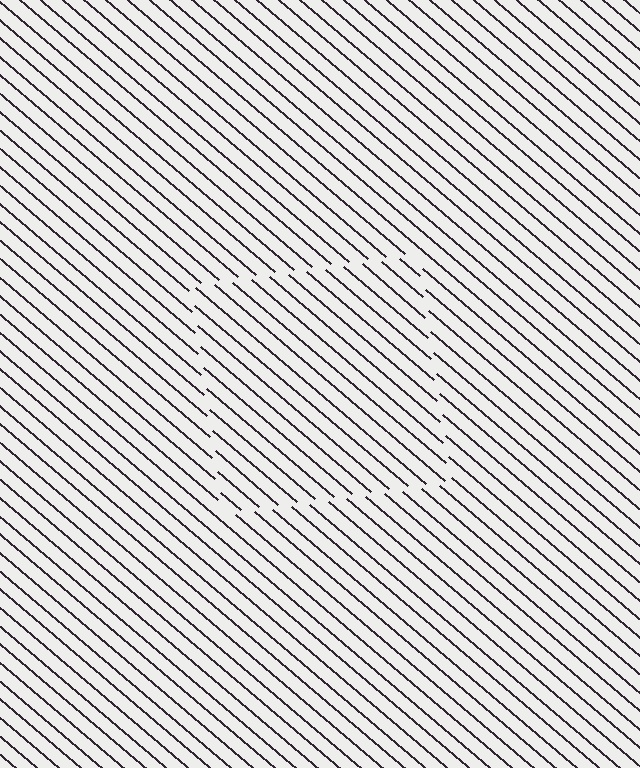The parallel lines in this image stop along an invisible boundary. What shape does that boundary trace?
An illusory square. The interior of the shape contains the same grating, shifted by half a period — the contour is defined by the phase discontinuity where line-ends from the inner and outer gratings abut.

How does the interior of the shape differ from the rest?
The interior of the shape contains the same grating, shifted by half a period — the contour is defined by the phase discontinuity where line-ends from the inner and outer gratings abut.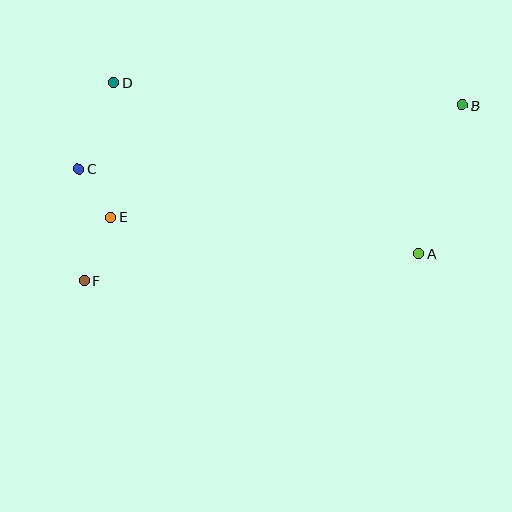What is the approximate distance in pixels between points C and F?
The distance between C and F is approximately 112 pixels.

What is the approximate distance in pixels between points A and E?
The distance between A and E is approximately 310 pixels.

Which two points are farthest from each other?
Points B and F are farthest from each other.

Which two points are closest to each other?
Points C and E are closest to each other.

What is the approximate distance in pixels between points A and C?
The distance between A and C is approximately 350 pixels.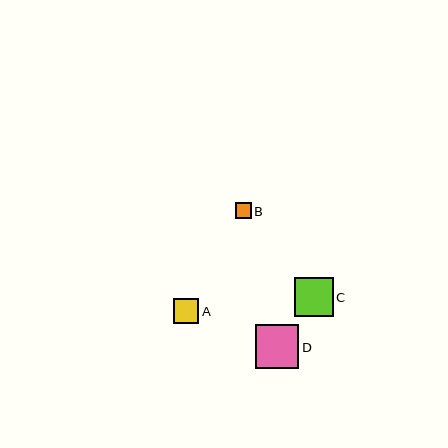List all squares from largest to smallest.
From largest to smallest: D, C, A, B.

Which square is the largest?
Square D is the largest with a size of approximately 43 pixels.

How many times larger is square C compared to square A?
Square C is approximately 1.5 times the size of square A.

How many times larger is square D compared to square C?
Square D is approximately 1.1 times the size of square C.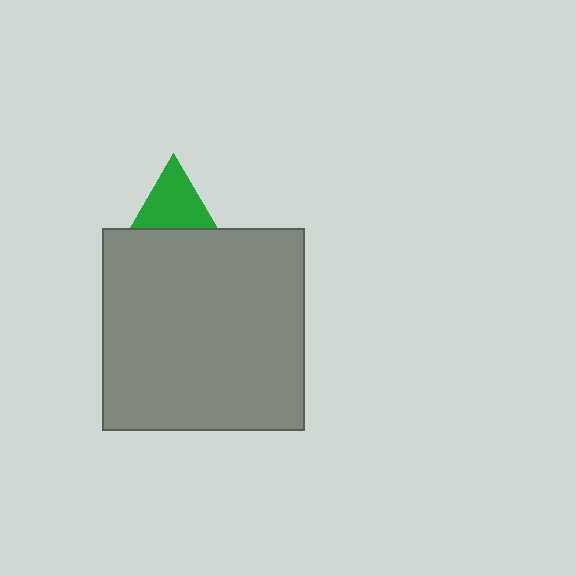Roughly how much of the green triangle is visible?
About half of it is visible (roughly 46%).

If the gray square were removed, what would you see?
You would see the complete green triangle.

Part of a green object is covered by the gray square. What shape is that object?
It is a triangle.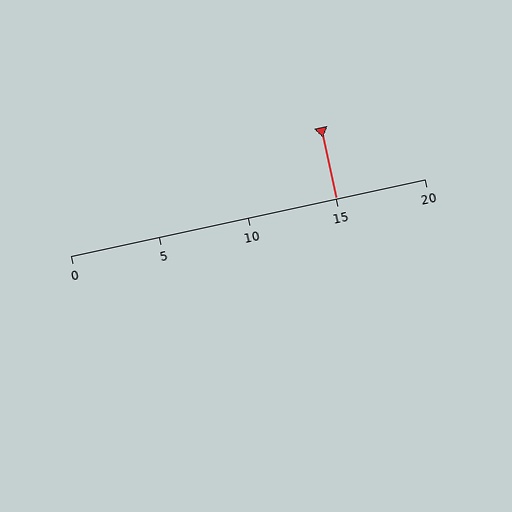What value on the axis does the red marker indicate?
The marker indicates approximately 15.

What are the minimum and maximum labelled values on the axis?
The axis runs from 0 to 20.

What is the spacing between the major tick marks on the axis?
The major ticks are spaced 5 apart.